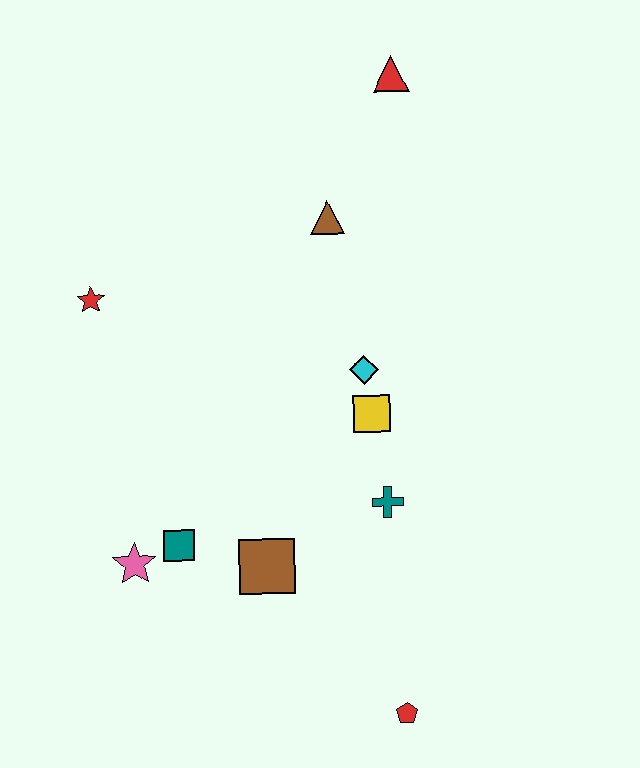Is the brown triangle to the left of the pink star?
No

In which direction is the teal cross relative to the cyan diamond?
The teal cross is below the cyan diamond.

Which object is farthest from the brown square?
The red triangle is farthest from the brown square.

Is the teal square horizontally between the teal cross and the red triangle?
No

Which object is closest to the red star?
The brown triangle is closest to the red star.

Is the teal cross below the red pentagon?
No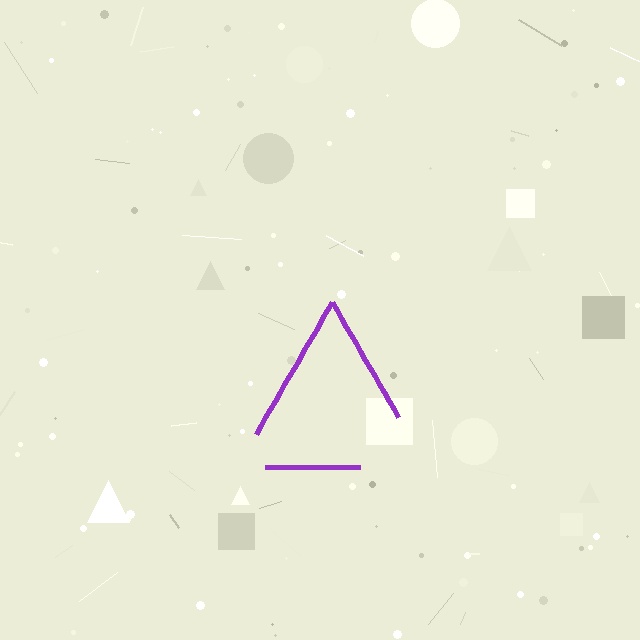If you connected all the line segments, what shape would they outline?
They would outline a triangle.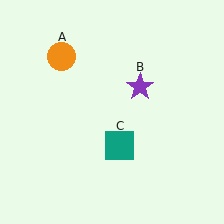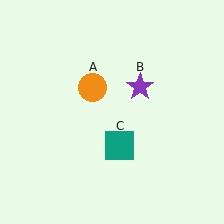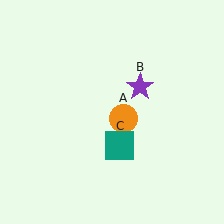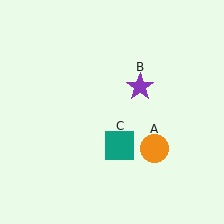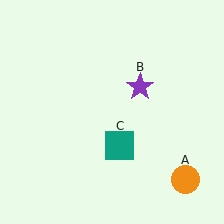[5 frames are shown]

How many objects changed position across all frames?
1 object changed position: orange circle (object A).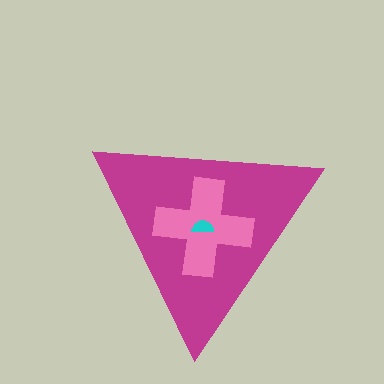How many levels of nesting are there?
3.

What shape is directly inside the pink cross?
The cyan semicircle.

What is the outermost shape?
The magenta triangle.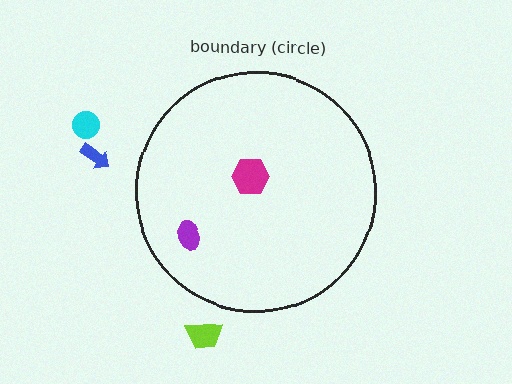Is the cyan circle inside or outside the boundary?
Outside.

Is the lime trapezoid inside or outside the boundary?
Outside.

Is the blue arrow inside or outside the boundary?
Outside.